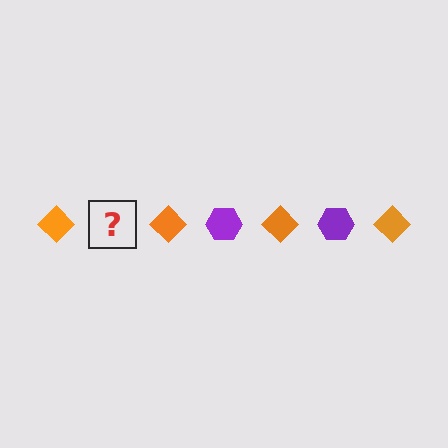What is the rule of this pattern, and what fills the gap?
The rule is that the pattern alternates between orange diamond and purple hexagon. The gap should be filled with a purple hexagon.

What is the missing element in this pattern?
The missing element is a purple hexagon.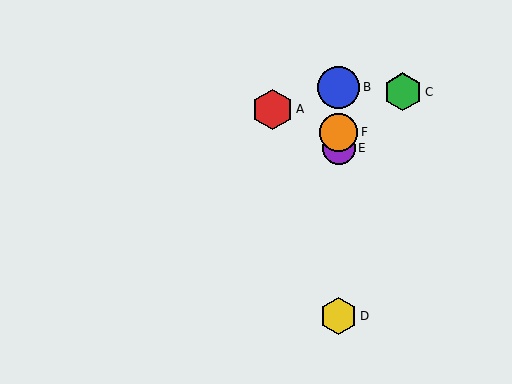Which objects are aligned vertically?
Objects B, D, E, F are aligned vertically.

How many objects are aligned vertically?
4 objects (B, D, E, F) are aligned vertically.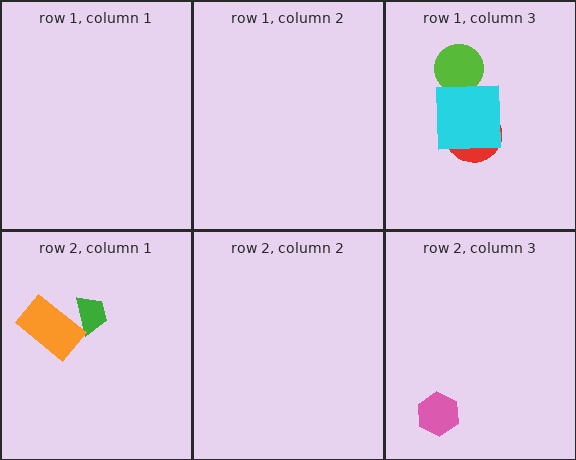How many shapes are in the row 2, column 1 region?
2.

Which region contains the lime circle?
The row 1, column 3 region.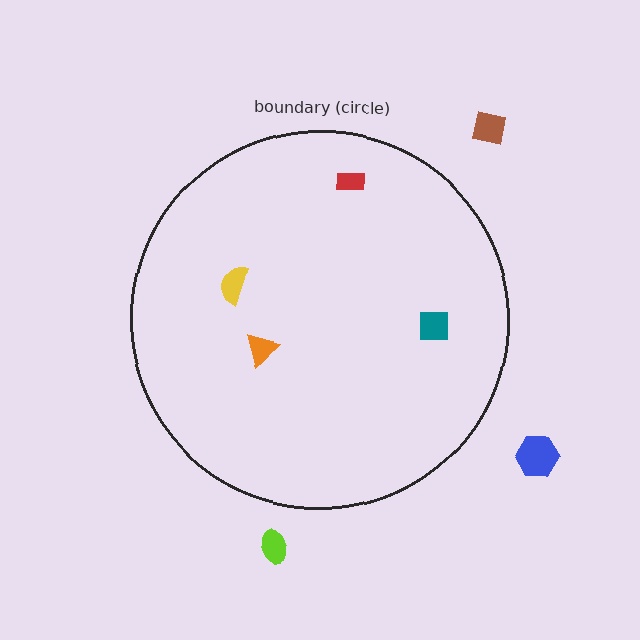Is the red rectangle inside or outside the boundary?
Inside.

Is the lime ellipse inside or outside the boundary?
Outside.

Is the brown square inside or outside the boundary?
Outside.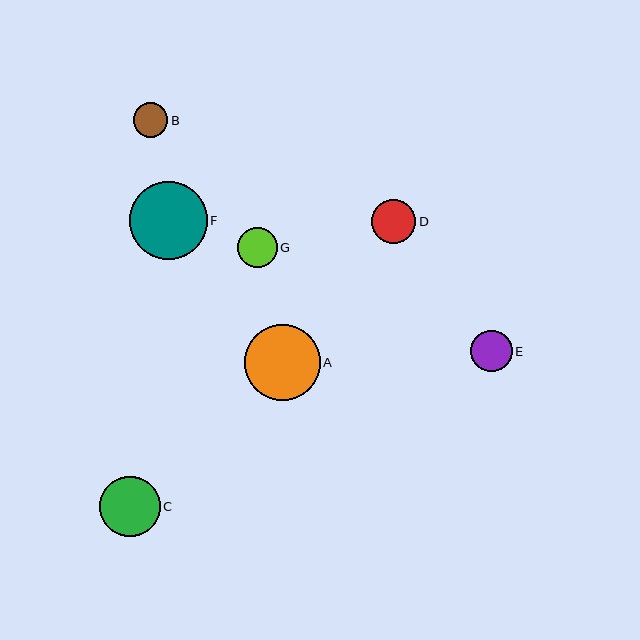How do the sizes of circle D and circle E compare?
Circle D and circle E are approximately the same size.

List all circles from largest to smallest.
From largest to smallest: F, A, C, D, E, G, B.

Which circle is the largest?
Circle F is the largest with a size of approximately 78 pixels.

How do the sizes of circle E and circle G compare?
Circle E and circle G are approximately the same size.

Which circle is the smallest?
Circle B is the smallest with a size of approximately 35 pixels.